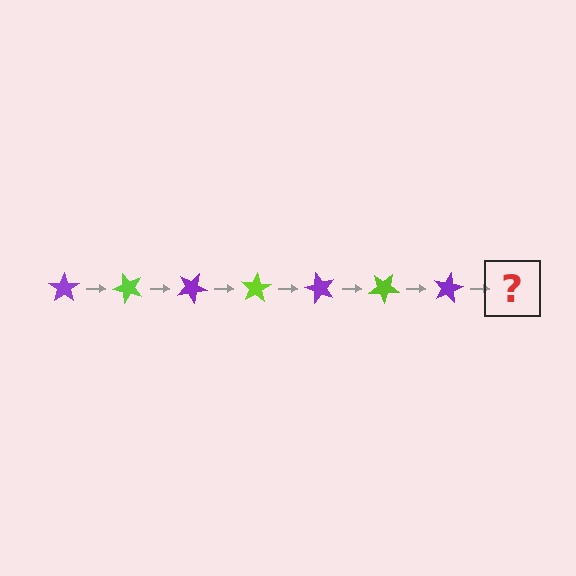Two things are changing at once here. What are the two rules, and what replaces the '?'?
The two rules are that it rotates 50 degrees each step and the color cycles through purple and lime. The '?' should be a lime star, rotated 350 degrees from the start.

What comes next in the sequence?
The next element should be a lime star, rotated 350 degrees from the start.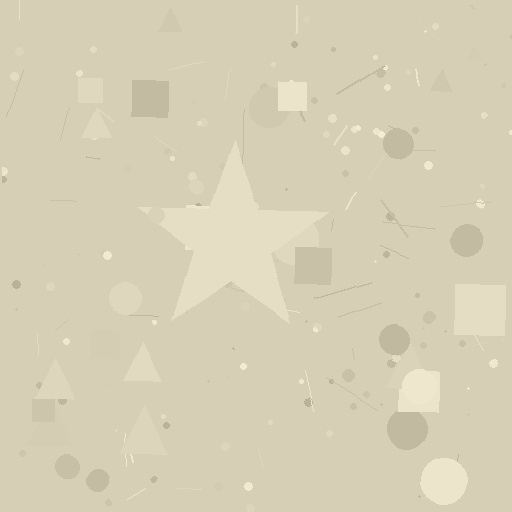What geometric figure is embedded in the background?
A star is embedded in the background.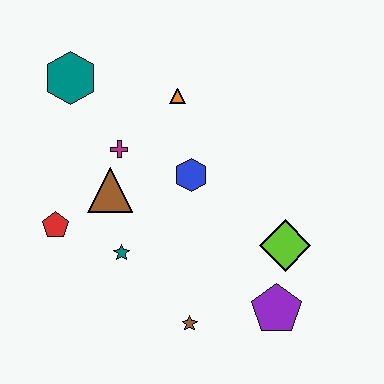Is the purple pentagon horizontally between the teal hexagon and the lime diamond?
Yes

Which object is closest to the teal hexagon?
The magenta cross is closest to the teal hexagon.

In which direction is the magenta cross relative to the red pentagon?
The magenta cross is above the red pentagon.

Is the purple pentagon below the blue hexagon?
Yes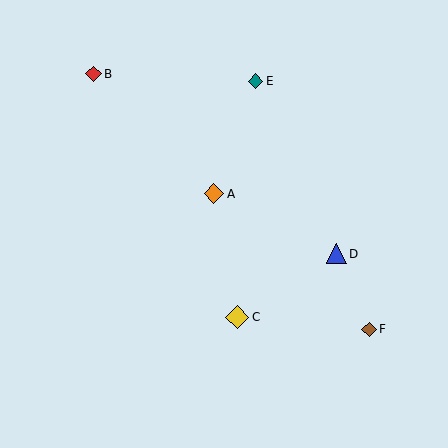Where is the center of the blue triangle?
The center of the blue triangle is at (336, 254).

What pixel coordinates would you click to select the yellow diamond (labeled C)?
Click at (237, 317) to select the yellow diamond C.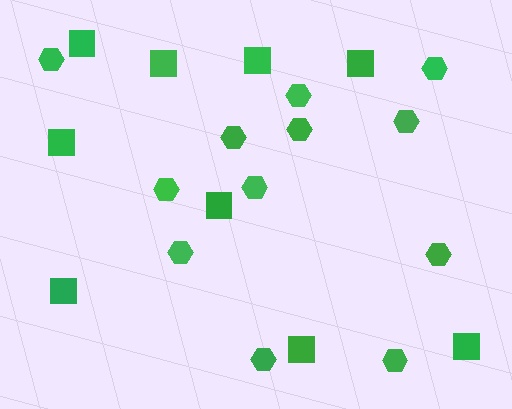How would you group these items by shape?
There are 2 groups: one group of squares (9) and one group of hexagons (12).